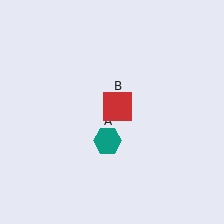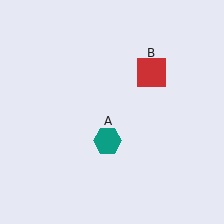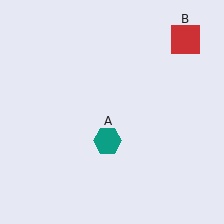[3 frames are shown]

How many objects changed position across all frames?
1 object changed position: red square (object B).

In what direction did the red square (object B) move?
The red square (object B) moved up and to the right.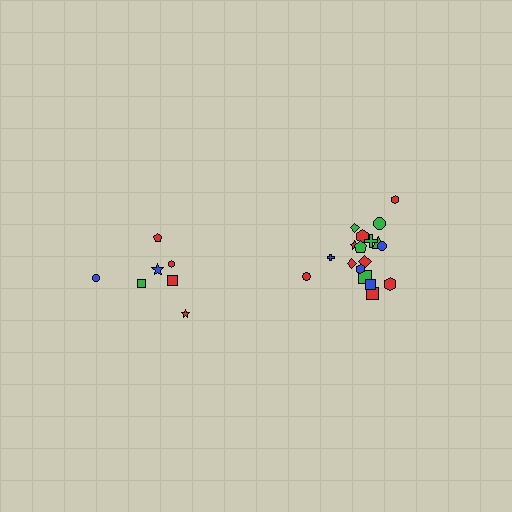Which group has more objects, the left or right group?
The right group.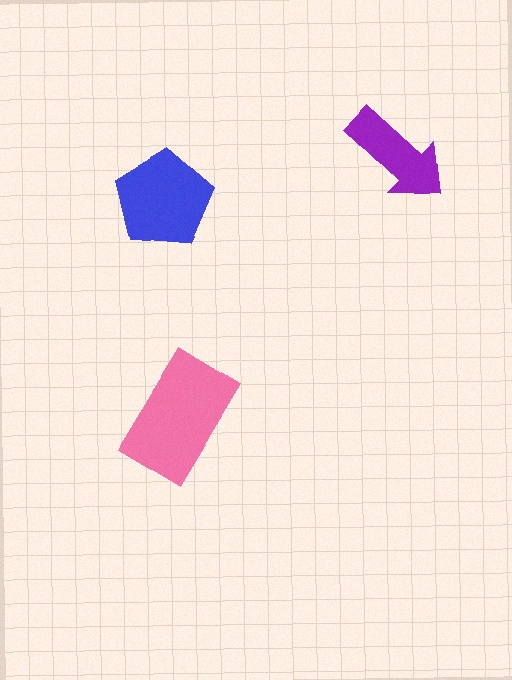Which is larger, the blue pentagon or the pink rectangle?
The pink rectangle.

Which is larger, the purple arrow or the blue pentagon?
The blue pentagon.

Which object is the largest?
The pink rectangle.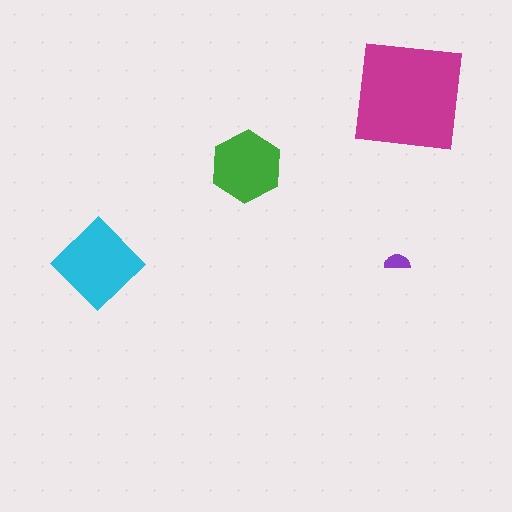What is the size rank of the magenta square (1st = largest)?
1st.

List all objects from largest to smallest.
The magenta square, the cyan diamond, the green hexagon, the purple semicircle.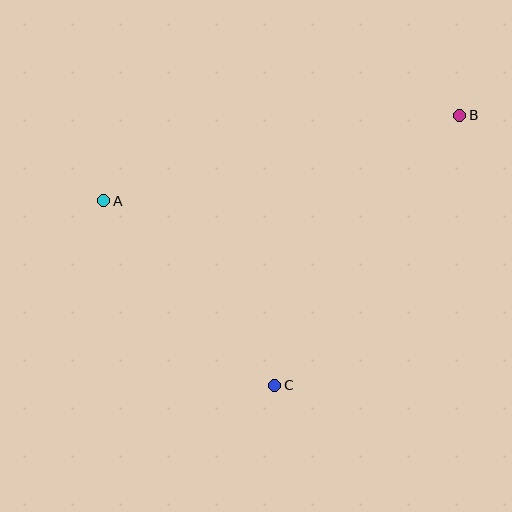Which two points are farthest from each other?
Points A and B are farthest from each other.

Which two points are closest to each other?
Points A and C are closest to each other.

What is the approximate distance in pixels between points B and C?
The distance between B and C is approximately 327 pixels.